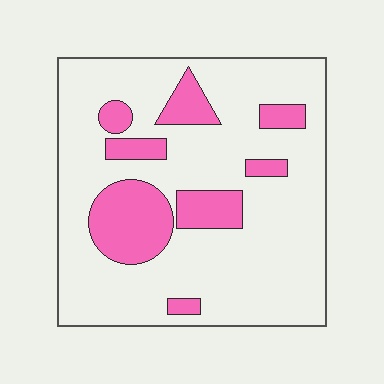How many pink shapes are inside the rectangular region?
8.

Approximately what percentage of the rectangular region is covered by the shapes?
Approximately 20%.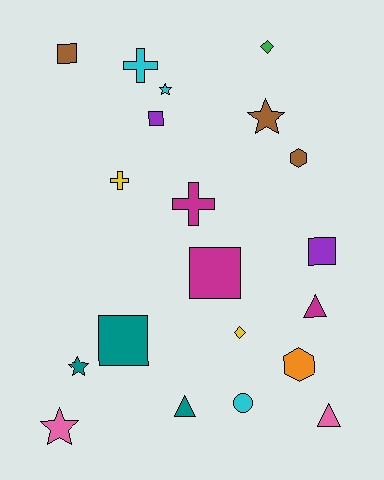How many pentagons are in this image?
There are no pentagons.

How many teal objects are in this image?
There are 3 teal objects.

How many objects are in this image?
There are 20 objects.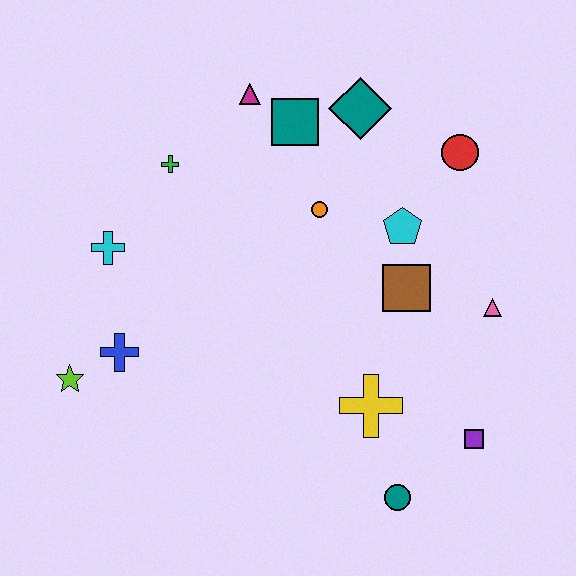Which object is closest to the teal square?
The magenta triangle is closest to the teal square.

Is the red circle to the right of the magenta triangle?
Yes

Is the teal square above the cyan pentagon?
Yes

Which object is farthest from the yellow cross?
The magenta triangle is farthest from the yellow cross.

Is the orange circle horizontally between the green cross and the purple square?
Yes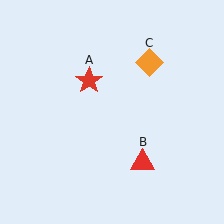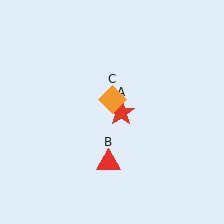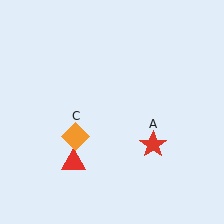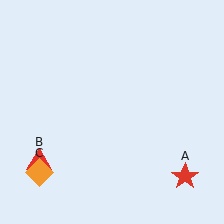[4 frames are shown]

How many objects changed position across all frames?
3 objects changed position: red star (object A), red triangle (object B), orange diamond (object C).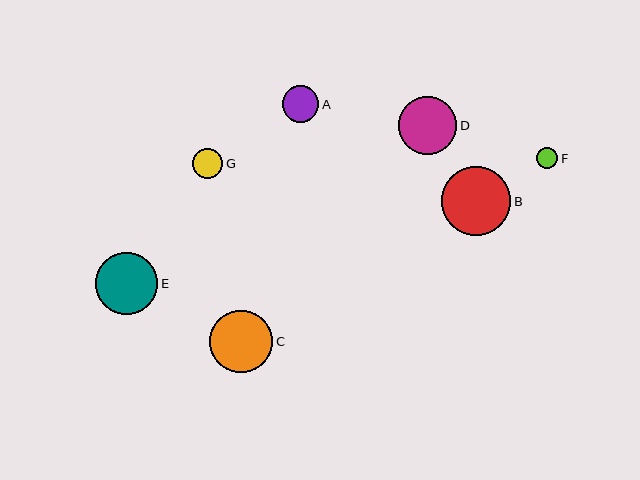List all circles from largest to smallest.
From largest to smallest: B, C, E, D, A, G, F.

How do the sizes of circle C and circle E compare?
Circle C and circle E are approximately the same size.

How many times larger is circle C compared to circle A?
Circle C is approximately 1.7 times the size of circle A.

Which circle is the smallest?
Circle F is the smallest with a size of approximately 21 pixels.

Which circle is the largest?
Circle B is the largest with a size of approximately 69 pixels.